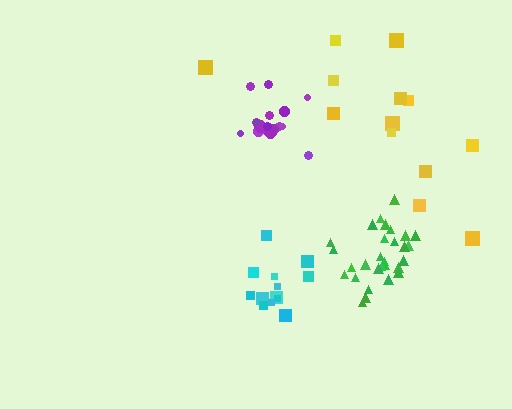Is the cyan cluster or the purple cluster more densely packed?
Cyan.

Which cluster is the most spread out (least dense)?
Yellow.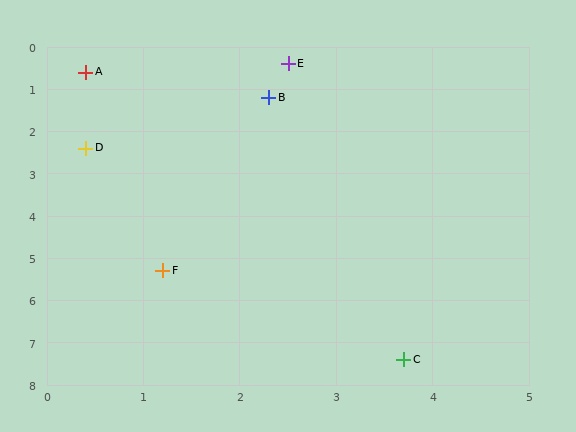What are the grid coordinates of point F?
Point F is at approximately (1.2, 5.3).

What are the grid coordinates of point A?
Point A is at approximately (0.4, 0.6).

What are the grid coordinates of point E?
Point E is at approximately (2.5, 0.4).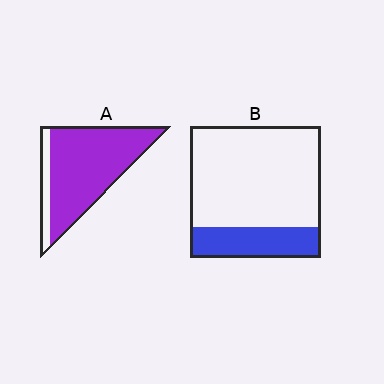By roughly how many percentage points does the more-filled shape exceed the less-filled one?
By roughly 60 percentage points (A over B).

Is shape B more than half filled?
No.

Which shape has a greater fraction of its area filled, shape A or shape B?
Shape A.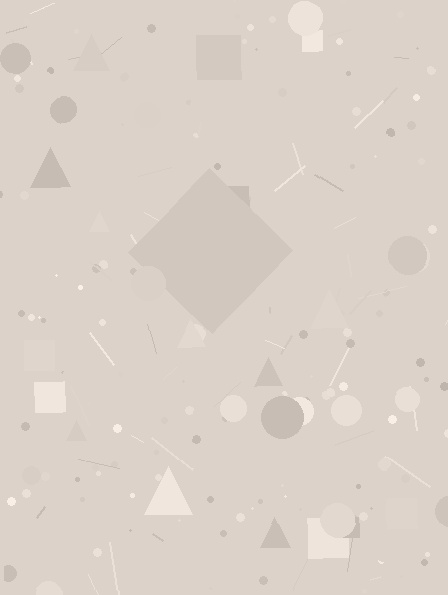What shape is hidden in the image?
A diamond is hidden in the image.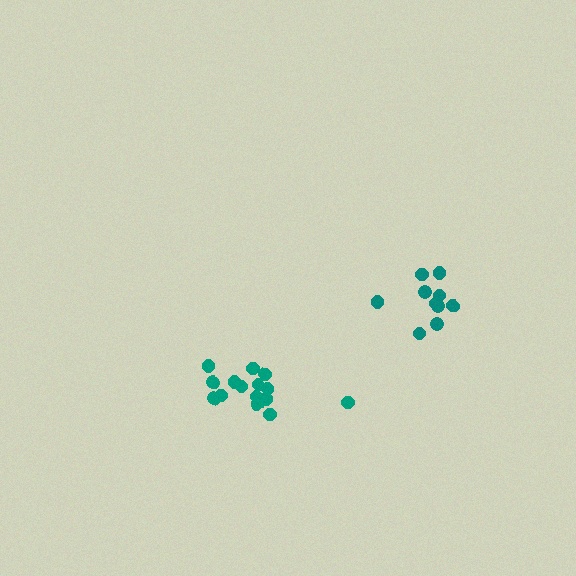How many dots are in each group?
Group 1: 10 dots, Group 2: 15 dots (25 total).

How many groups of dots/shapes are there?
There are 2 groups.